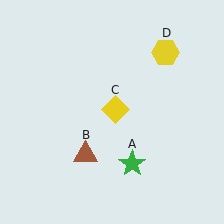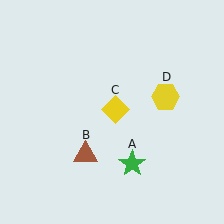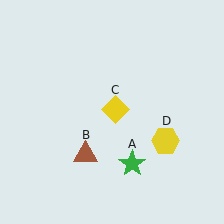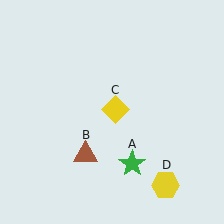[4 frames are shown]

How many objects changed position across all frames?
1 object changed position: yellow hexagon (object D).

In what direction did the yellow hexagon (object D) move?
The yellow hexagon (object D) moved down.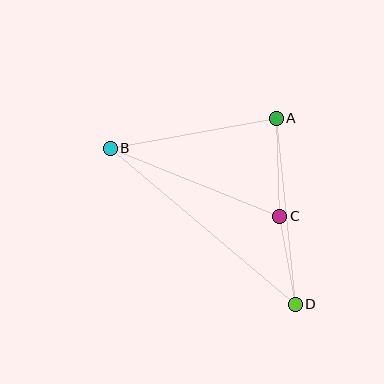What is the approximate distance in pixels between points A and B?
The distance between A and B is approximately 168 pixels.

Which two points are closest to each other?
Points C and D are closest to each other.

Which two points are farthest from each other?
Points B and D are farthest from each other.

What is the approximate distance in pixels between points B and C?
The distance between B and C is approximately 182 pixels.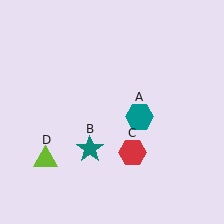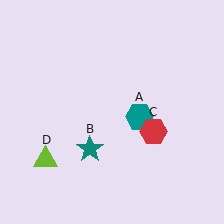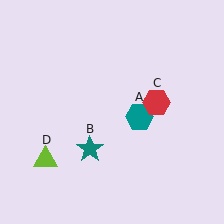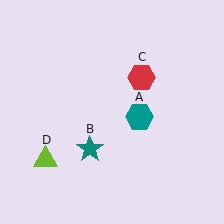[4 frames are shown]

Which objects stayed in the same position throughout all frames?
Teal hexagon (object A) and teal star (object B) and lime triangle (object D) remained stationary.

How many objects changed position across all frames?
1 object changed position: red hexagon (object C).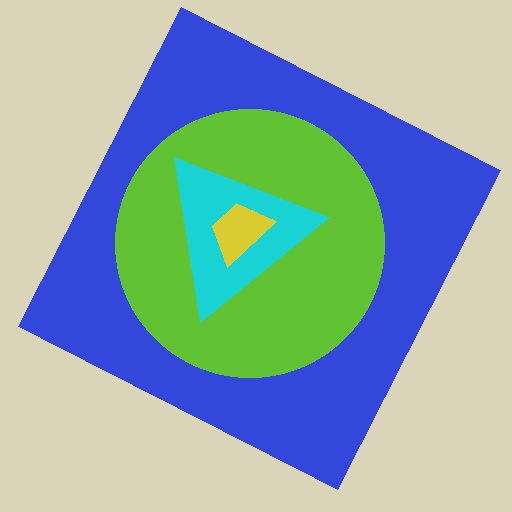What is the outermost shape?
The blue square.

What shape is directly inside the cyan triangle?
The yellow trapezoid.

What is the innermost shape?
The yellow trapezoid.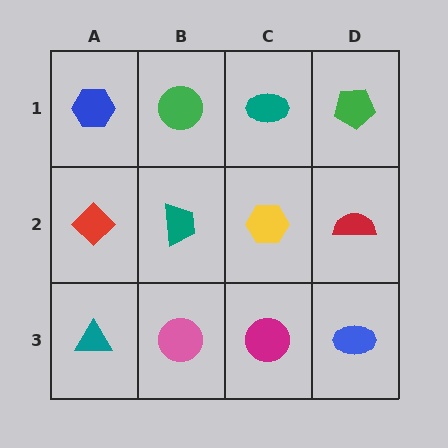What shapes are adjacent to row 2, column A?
A blue hexagon (row 1, column A), a teal triangle (row 3, column A), a teal trapezoid (row 2, column B).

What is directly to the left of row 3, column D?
A magenta circle.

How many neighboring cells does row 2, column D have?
3.